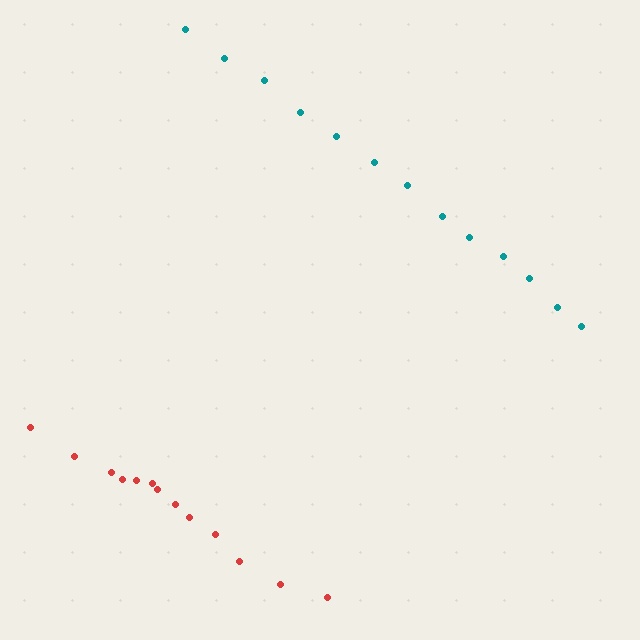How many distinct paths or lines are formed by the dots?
There are 2 distinct paths.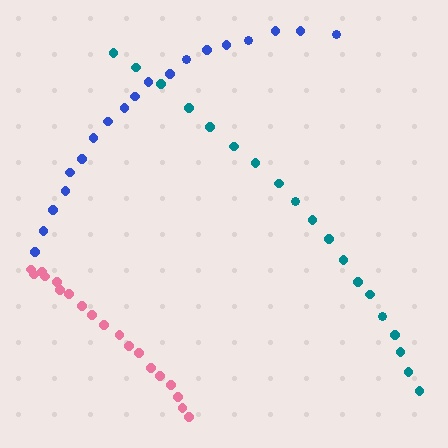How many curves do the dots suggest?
There are 3 distinct paths.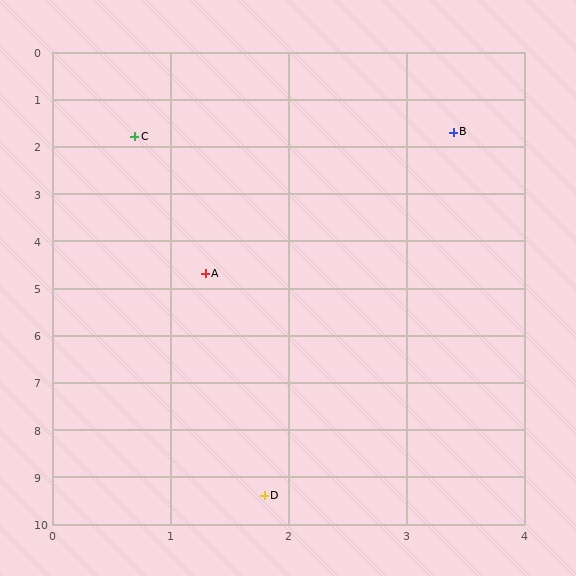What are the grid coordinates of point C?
Point C is at approximately (0.7, 1.8).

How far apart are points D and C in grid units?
Points D and C are about 7.7 grid units apart.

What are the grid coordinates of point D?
Point D is at approximately (1.8, 9.4).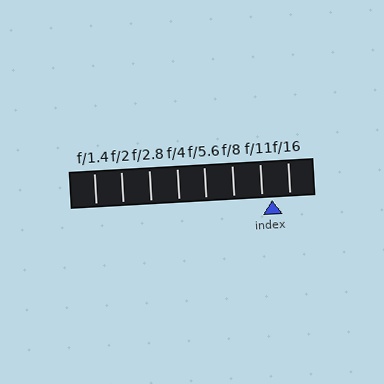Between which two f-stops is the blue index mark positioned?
The index mark is between f/11 and f/16.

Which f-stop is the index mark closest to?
The index mark is closest to f/11.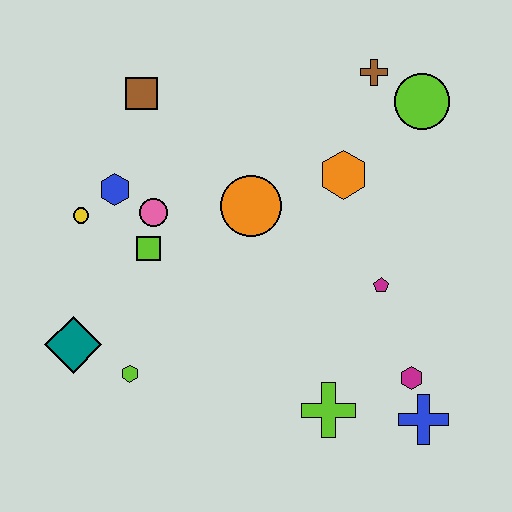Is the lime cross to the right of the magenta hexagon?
No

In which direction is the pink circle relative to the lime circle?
The pink circle is to the left of the lime circle.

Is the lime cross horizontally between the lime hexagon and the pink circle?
No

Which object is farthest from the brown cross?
The teal diamond is farthest from the brown cross.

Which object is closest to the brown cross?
The lime circle is closest to the brown cross.